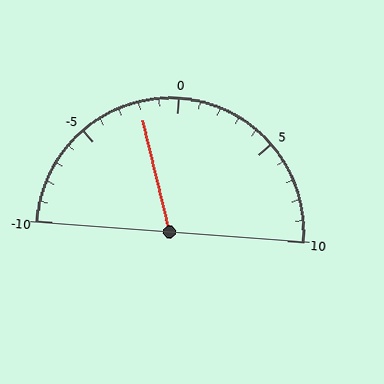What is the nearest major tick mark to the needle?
The nearest major tick mark is 0.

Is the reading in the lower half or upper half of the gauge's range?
The reading is in the lower half of the range (-10 to 10).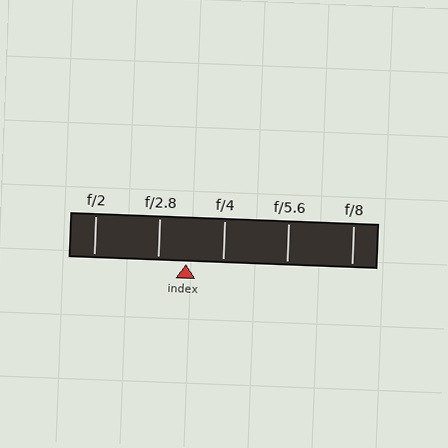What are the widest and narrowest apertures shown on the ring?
The widest aperture shown is f/2 and the narrowest is f/8.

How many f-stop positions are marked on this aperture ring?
There are 5 f-stop positions marked.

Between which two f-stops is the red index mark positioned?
The index mark is between f/2.8 and f/4.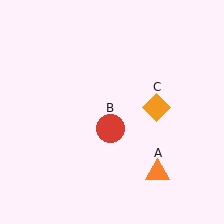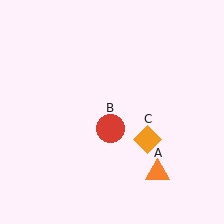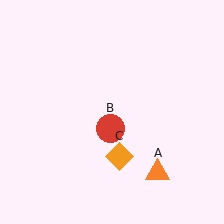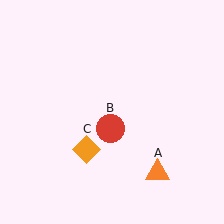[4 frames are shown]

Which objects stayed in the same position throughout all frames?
Orange triangle (object A) and red circle (object B) remained stationary.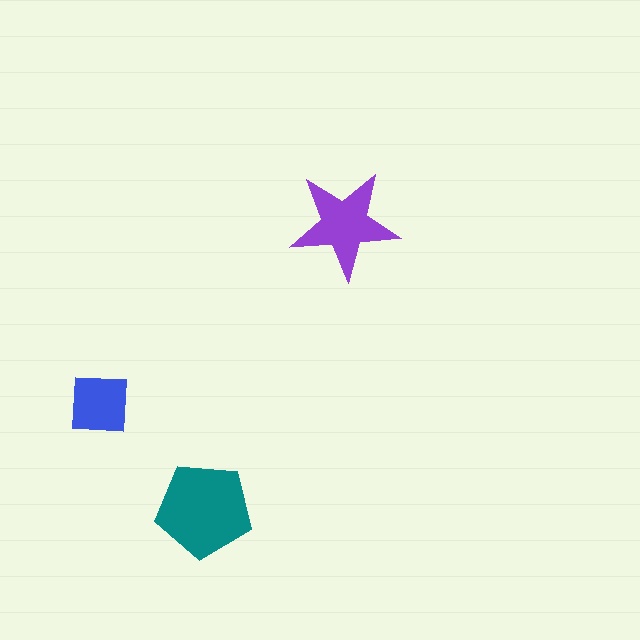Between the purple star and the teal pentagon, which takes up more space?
The teal pentagon.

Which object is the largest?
The teal pentagon.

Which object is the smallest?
The blue square.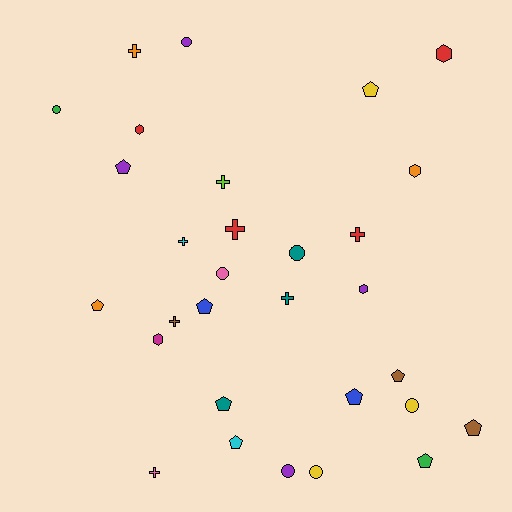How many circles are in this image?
There are 7 circles.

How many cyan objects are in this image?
There are 2 cyan objects.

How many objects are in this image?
There are 30 objects.